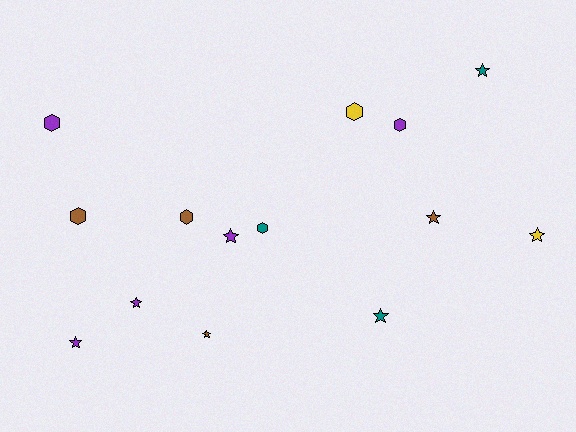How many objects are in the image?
There are 14 objects.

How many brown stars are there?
There are 2 brown stars.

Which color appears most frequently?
Purple, with 5 objects.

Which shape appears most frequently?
Star, with 8 objects.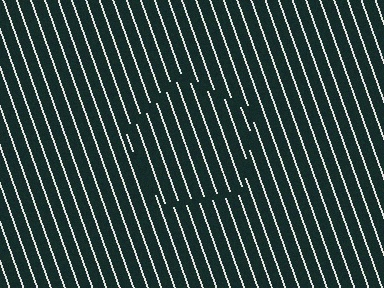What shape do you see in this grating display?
An illusory pentagon. The interior of the shape contains the same grating, shifted by half a period — the contour is defined by the phase discontinuity where line-ends from the inner and outer gratings abut.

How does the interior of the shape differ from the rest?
The interior of the shape contains the same grating, shifted by half a period — the contour is defined by the phase discontinuity where line-ends from the inner and outer gratings abut.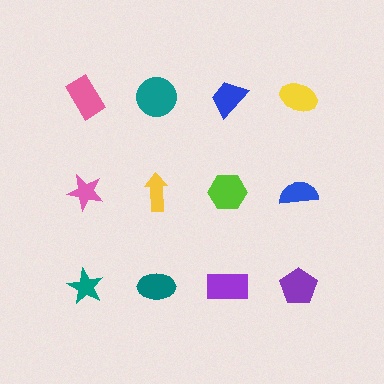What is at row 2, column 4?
A blue semicircle.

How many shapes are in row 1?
4 shapes.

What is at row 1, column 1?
A pink rectangle.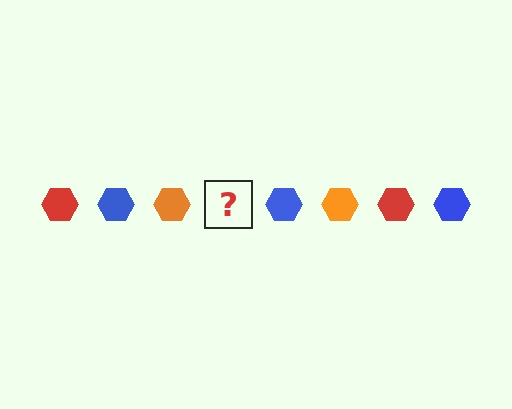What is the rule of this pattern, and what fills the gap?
The rule is that the pattern cycles through red, blue, orange hexagons. The gap should be filled with a red hexagon.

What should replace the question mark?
The question mark should be replaced with a red hexagon.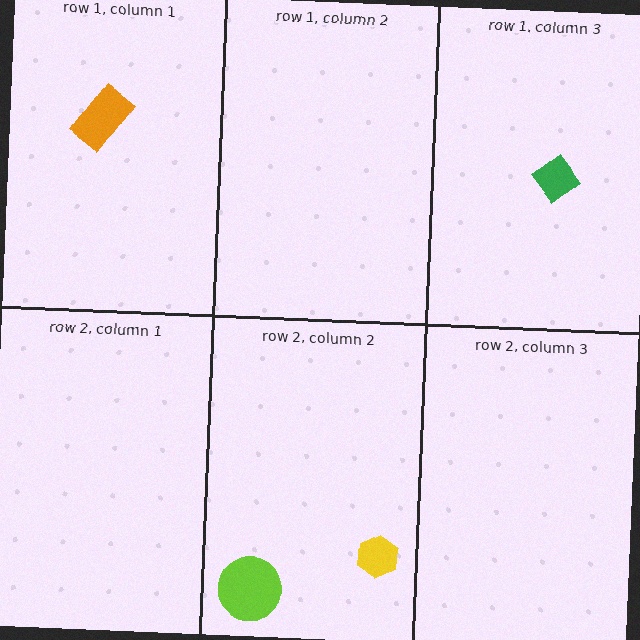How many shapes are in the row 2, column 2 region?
2.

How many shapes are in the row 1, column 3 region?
1.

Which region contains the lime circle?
The row 2, column 2 region.